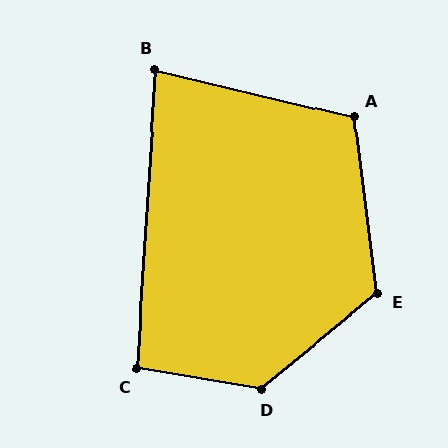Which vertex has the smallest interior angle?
B, at approximately 80 degrees.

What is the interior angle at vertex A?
Approximately 111 degrees (obtuse).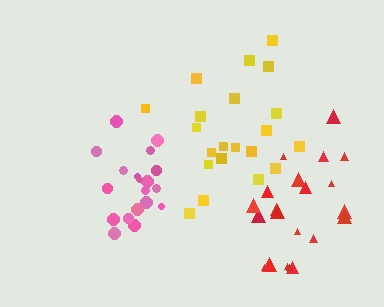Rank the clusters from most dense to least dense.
pink, yellow, red.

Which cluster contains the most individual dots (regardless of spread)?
Yellow (24).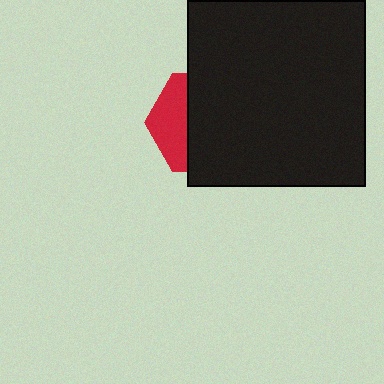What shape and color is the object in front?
The object in front is a black rectangle.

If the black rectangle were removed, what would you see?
You would see the complete red hexagon.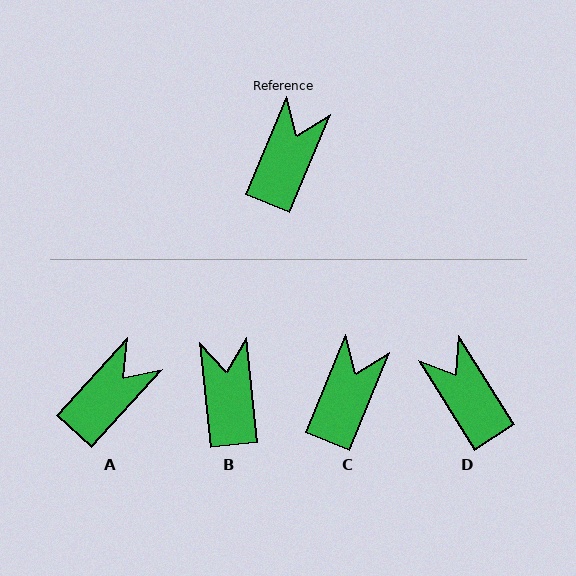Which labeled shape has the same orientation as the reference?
C.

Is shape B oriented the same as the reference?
No, it is off by about 28 degrees.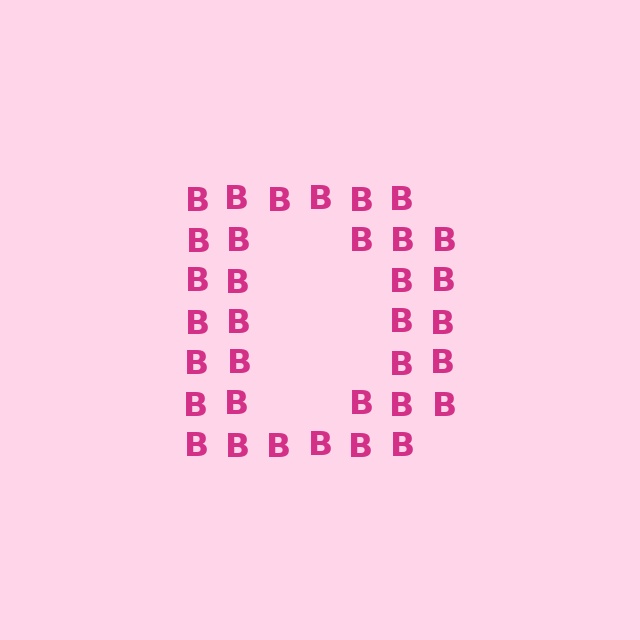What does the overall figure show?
The overall figure shows the letter D.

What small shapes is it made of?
It is made of small letter B's.